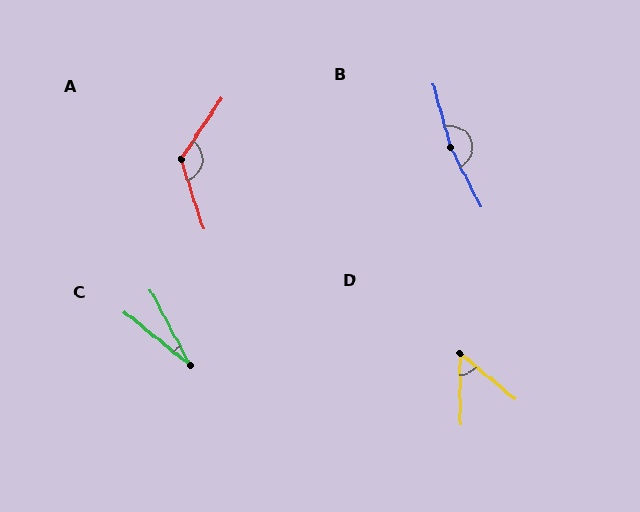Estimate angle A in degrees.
Approximately 128 degrees.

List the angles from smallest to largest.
C (23°), D (50°), A (128°), B (169°).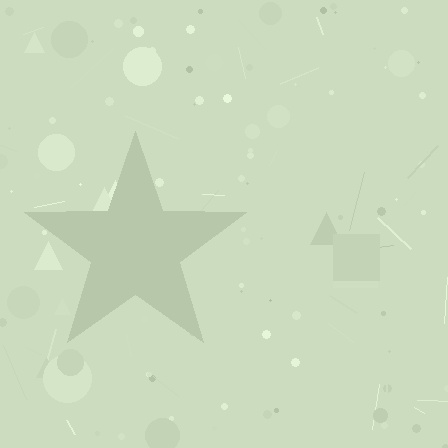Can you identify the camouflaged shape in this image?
The camouflaged shape is a star.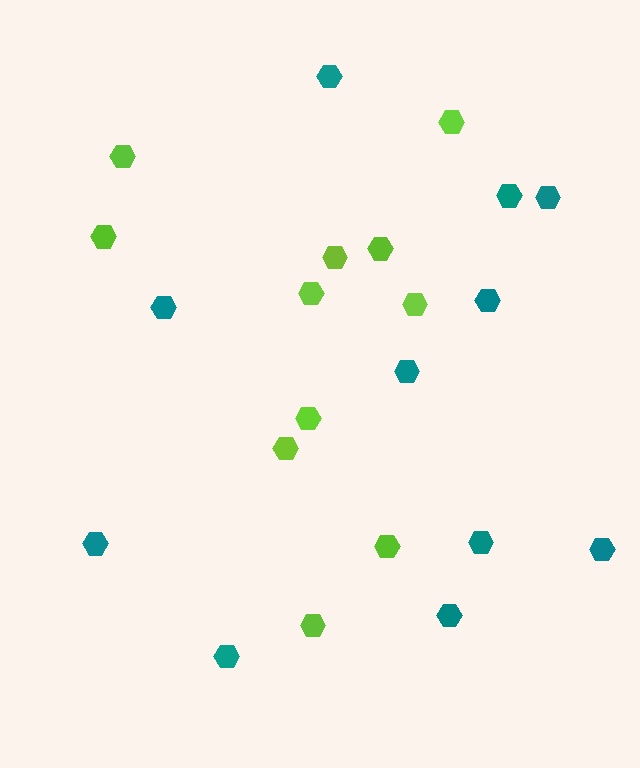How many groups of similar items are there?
There are 2 groups: one group of lime hexagons (11) and one group of teal hexagons (11).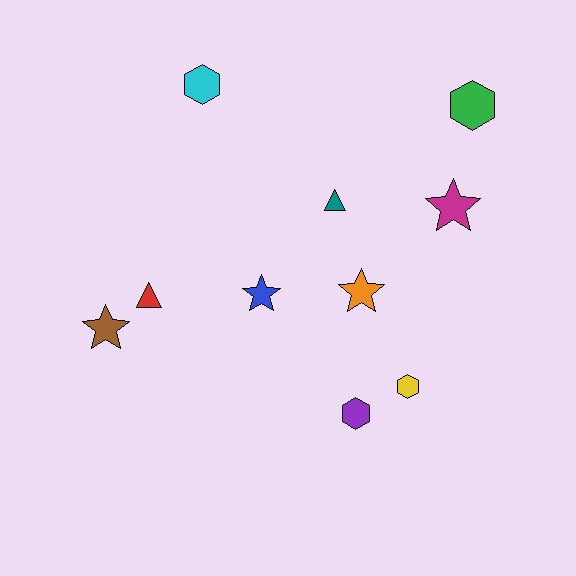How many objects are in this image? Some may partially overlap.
There are 10 objects.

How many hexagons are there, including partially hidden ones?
There are 4 hexagons.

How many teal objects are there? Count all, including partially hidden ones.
There is 1 teal object.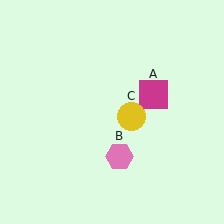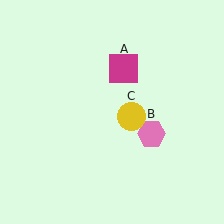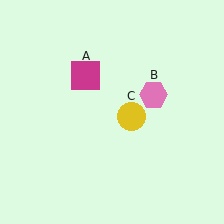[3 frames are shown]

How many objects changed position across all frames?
2 objects changed position: magenta square (object A), pink hexagon (object B).